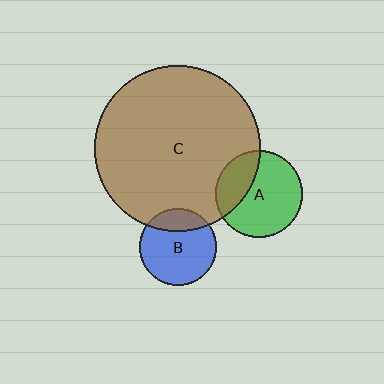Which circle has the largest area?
Circle C (brown).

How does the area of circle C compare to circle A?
Approximately 3.7 times.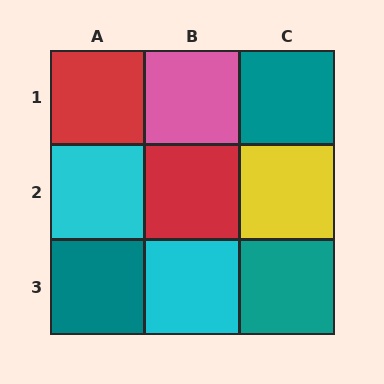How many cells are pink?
1 cell is pink.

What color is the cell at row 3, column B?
Cyan.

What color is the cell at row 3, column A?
Teal.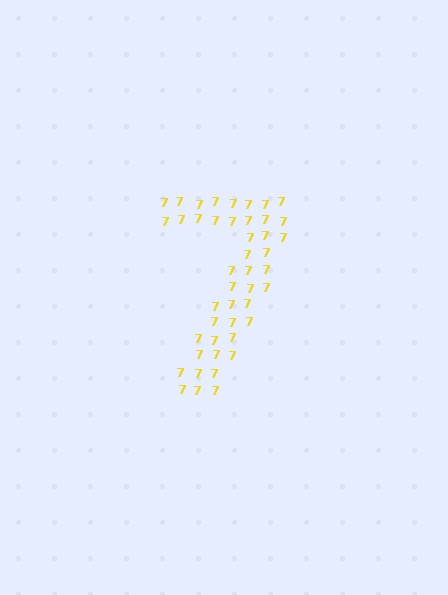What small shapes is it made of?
It is made of small digit 7's.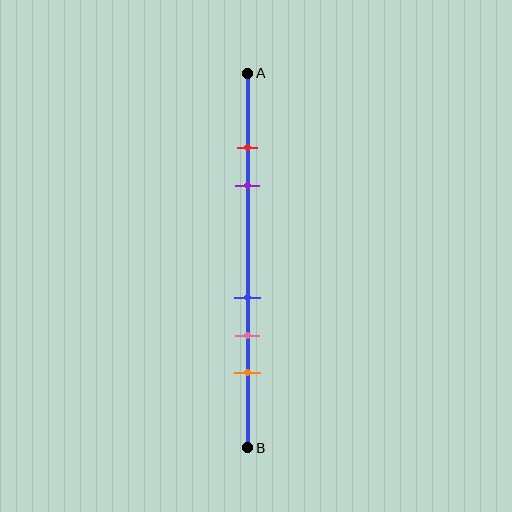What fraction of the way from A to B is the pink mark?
The pink mark is approximately 70% (0.7) of the way from A to B.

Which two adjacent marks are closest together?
The red and purple marks are the closest adjacent pair.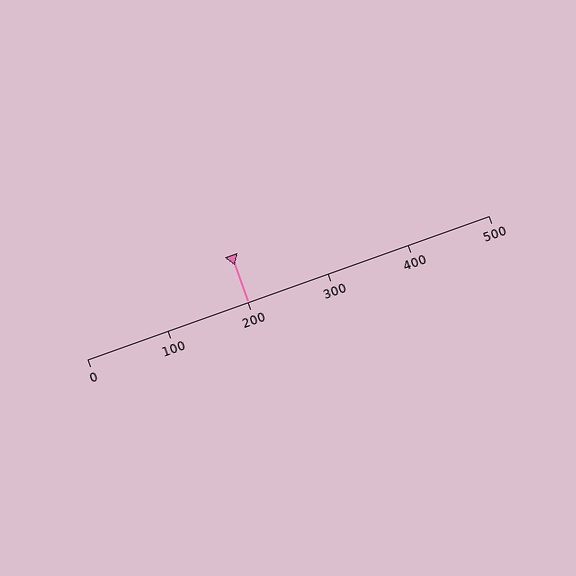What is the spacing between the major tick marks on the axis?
The major ticks are spaced 100 apart.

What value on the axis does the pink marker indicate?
The marker indicates approximately 200.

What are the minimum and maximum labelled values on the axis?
The axis runs from 0 to 500.